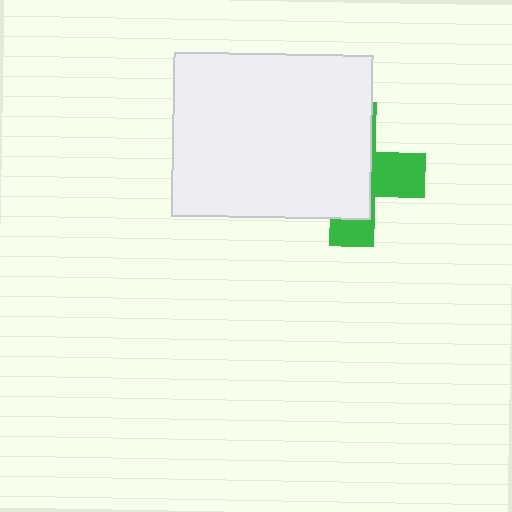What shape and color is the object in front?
The object in front is a white rectangle.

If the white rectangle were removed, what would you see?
You would see the complete green cross.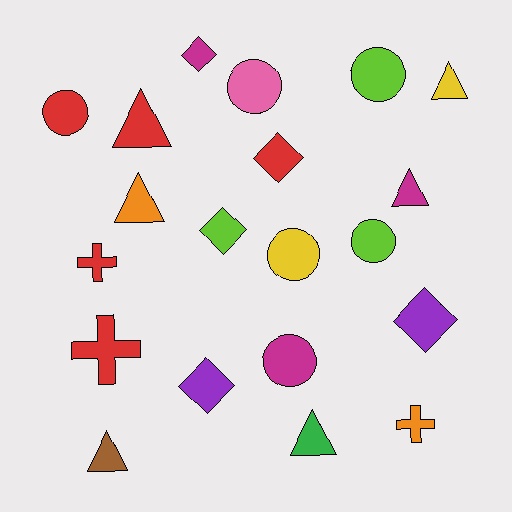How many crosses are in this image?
There are 3 crosses.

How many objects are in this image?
There are 20 objects.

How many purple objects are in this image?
There are 2 purple objects.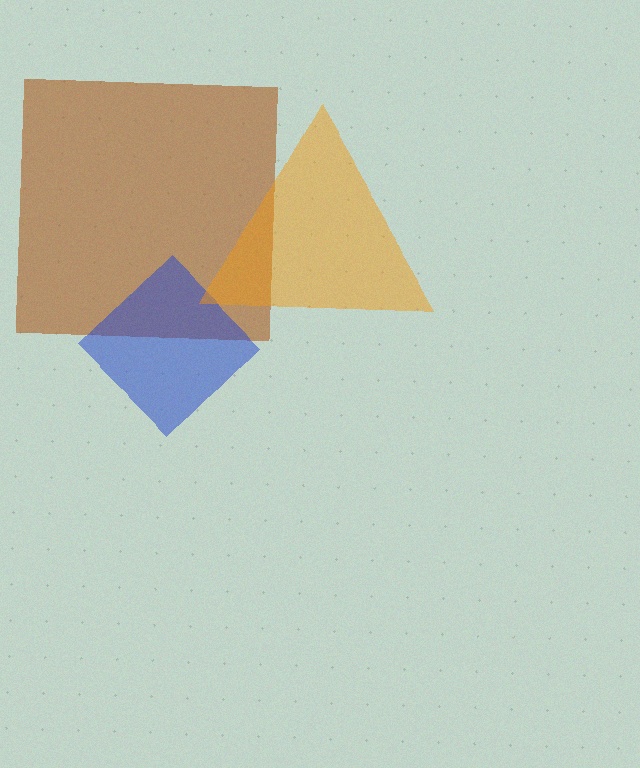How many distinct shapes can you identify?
There are 3 distinct shapes: a brown square, a blue diamond, an orange triangle.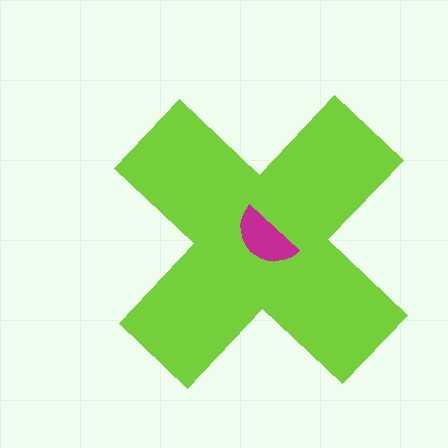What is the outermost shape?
The lime cross.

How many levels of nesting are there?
2.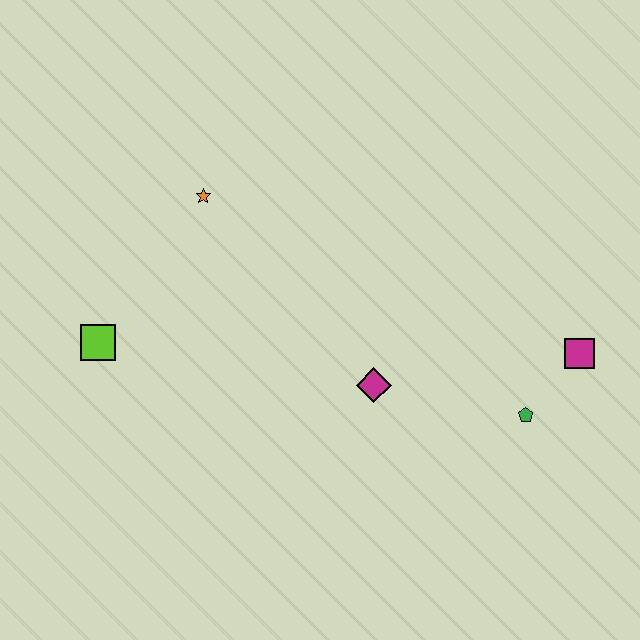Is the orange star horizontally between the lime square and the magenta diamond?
Yes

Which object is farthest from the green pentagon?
The lime square is farthest from the green pentagon.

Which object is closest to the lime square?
The orange star is closest to the lime square.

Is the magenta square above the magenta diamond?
Yes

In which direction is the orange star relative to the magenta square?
The orange star is to the left of the magenta square.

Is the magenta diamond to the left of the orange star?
No